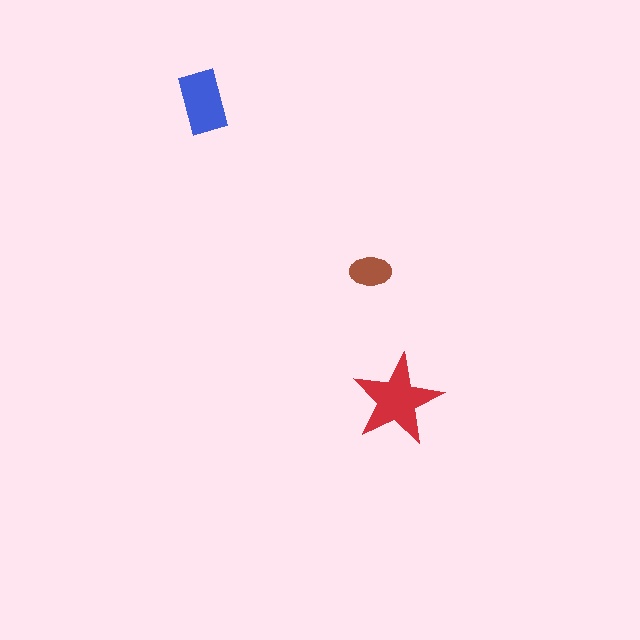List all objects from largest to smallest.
The red star, the blue rectangle, the brown ellipse.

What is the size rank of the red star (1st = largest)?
1st.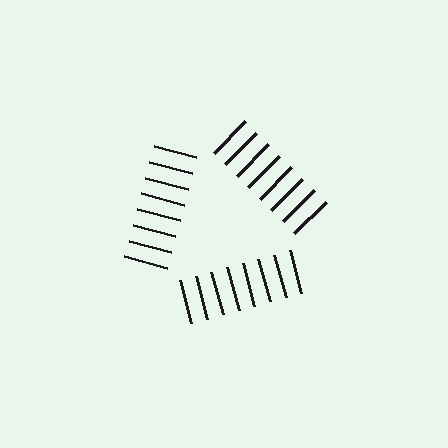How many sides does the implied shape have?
3 sides — the line-ends trace a triangle.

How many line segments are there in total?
24 — 8 along each of the 3 edges.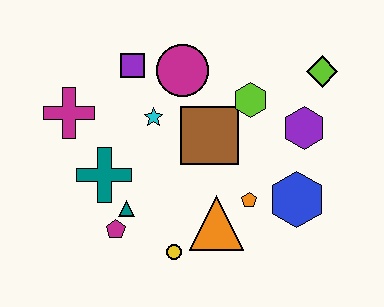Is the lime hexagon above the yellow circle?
Yes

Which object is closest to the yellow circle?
The orange triangle is closest to the yellow circle.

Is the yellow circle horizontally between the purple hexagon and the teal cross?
Yes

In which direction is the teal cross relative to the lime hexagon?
The teal cross is to the left of the lime hexagon.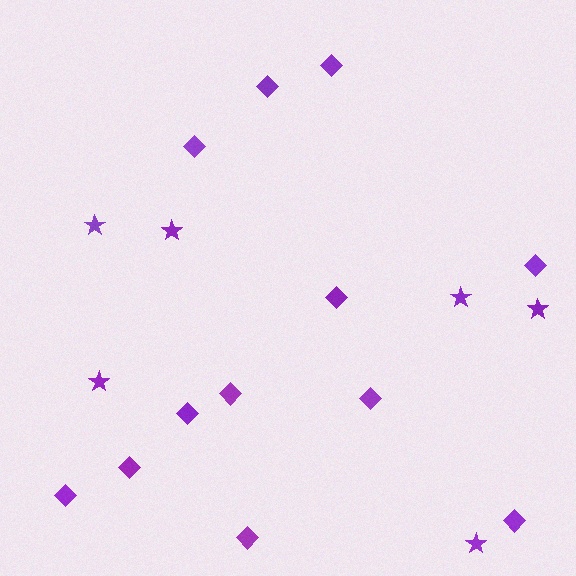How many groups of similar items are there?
There are 2 groups: one group of stars (6) and one group of diamonds (12).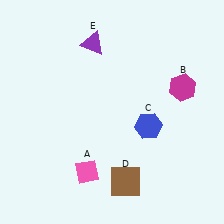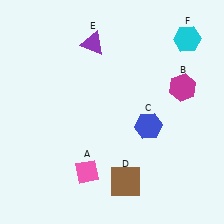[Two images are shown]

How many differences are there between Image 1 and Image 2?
There is 1 difference between the two images.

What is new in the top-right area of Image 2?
A cyan hexagon (F) was added in the top-right area of Image 2.